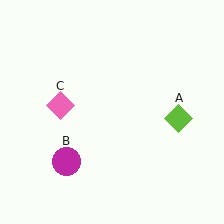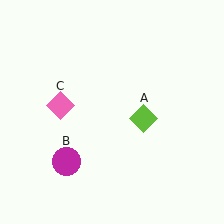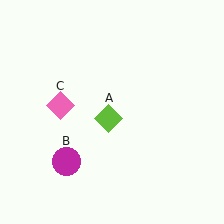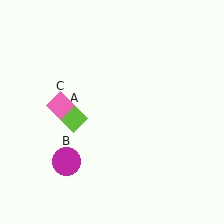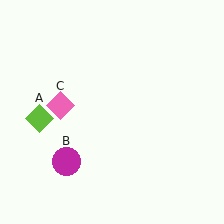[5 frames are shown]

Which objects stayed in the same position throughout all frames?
Magenta circle (object B) and pink diamond (object C) remained stationary.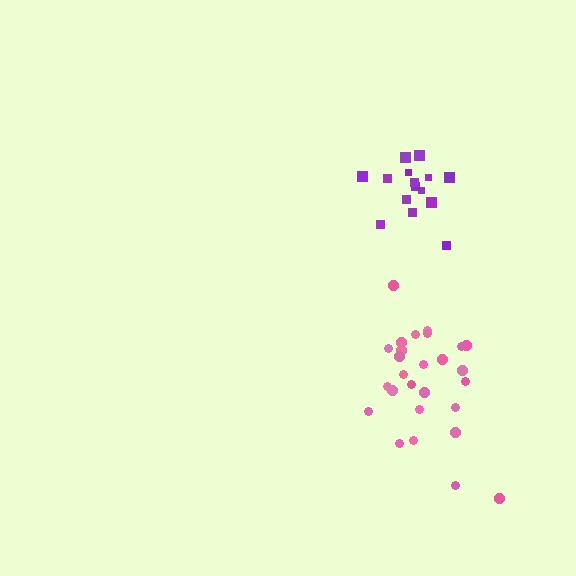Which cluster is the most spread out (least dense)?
Pink.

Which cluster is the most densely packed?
Purple.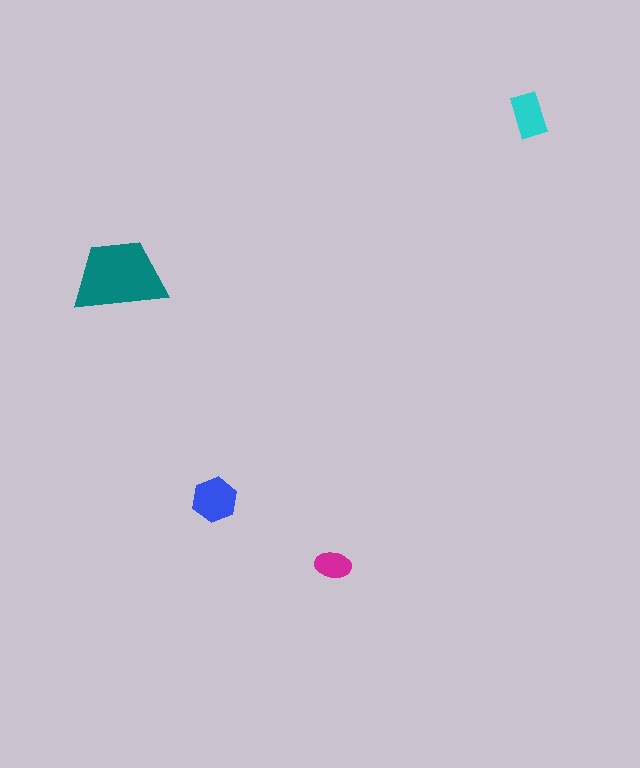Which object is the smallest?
The magenta ellipse.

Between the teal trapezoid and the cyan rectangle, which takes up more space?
The teal trapezoid.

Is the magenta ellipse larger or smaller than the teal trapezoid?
Smaller.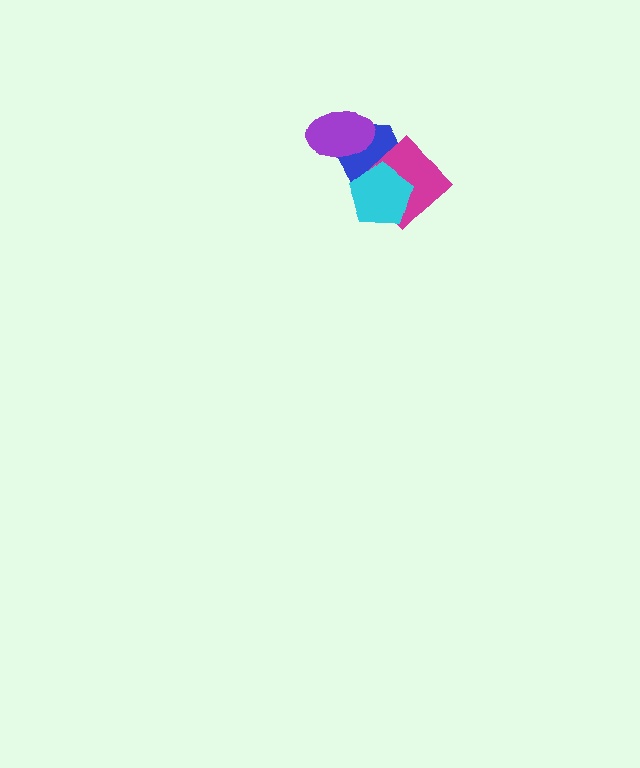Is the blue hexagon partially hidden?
Yes, it is partially covered by another shape.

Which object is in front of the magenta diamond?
The cyan pentagon is in front of the magenta diamond.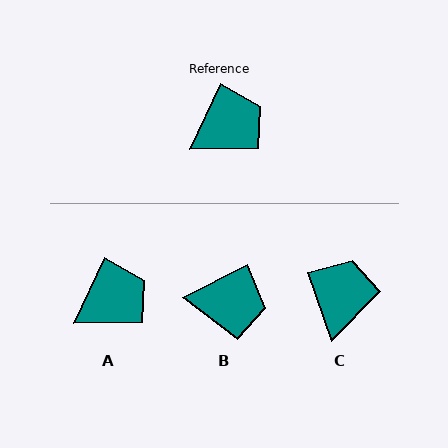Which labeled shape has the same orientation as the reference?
A.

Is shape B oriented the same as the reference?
No, it is off by about 39 degrees.